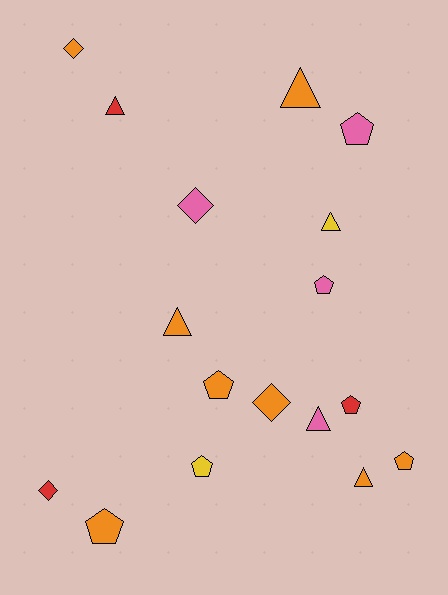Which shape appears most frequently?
Pentagon, with 7 objects.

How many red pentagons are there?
There is 1 red pentagon.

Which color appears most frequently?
Orange, with 8 objects.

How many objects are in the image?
There are 17 objects.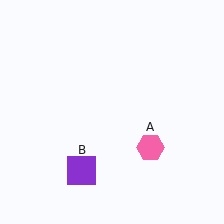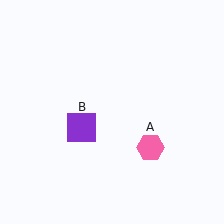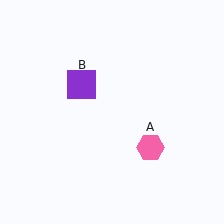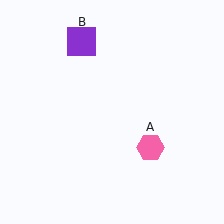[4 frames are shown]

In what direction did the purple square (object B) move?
The purple square (object B) moved up.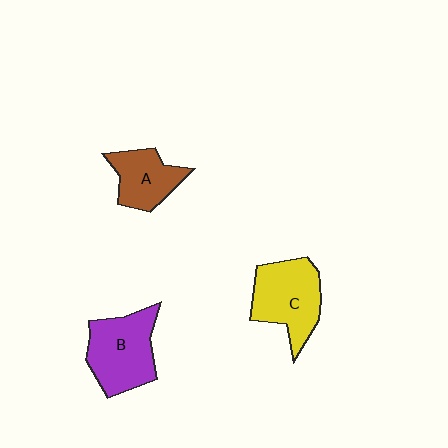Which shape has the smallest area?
Shape A (brown).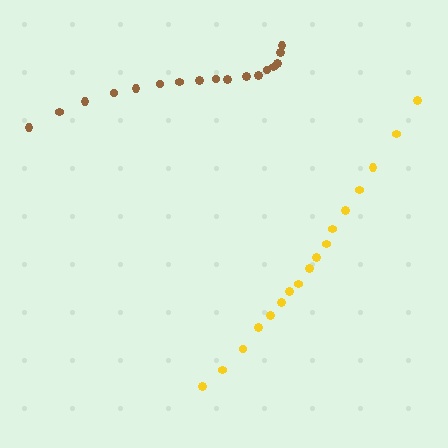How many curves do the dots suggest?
There are 2 distinct paths.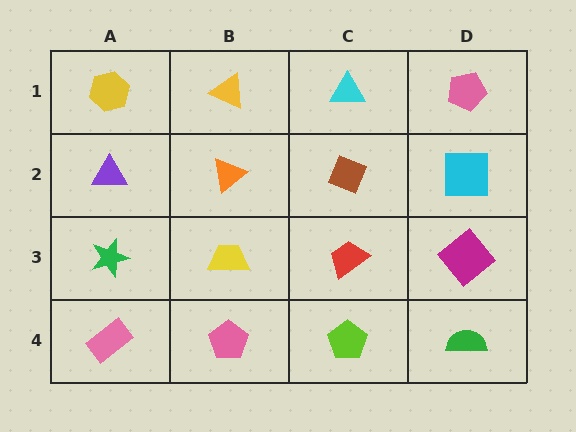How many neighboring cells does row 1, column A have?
2.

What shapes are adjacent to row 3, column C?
A brown diamond (row 2, column C), a lime pentagon (row 4, column C), a yellow trapezoid (row 3, column B), a magenta diamond (row 3, column D).